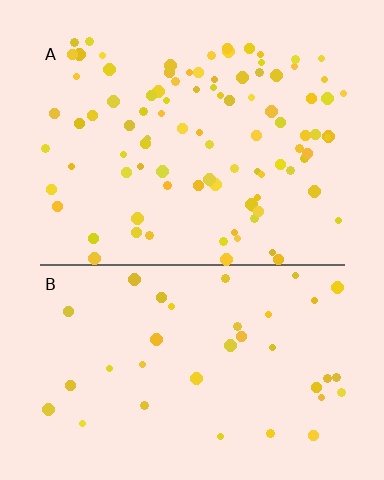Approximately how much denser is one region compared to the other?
Approximately 2.5× — region A over region B.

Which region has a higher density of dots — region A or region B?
A (the top).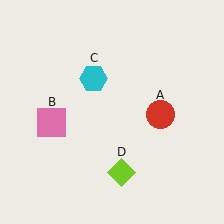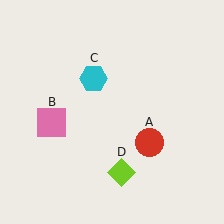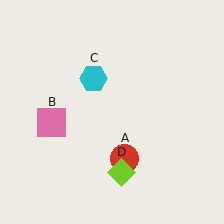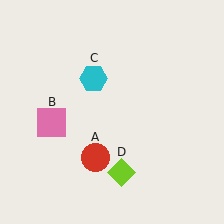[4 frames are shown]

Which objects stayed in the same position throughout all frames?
Pink square (object B) and cyan hexagon (object C) and lime diamond (object D) remained stationary.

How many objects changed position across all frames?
1 object changed position: red circle (object A).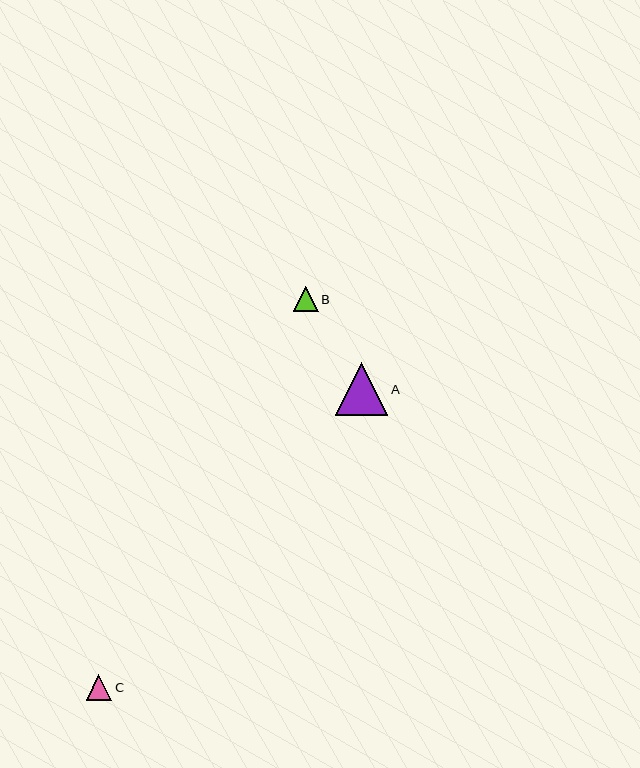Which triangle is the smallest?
Triangle B is the smallest with a size of approximately 25 pixels.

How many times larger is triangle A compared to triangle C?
Triangle A is approximately 2.1 times the size of triangle C.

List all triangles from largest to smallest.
From largest to smallest: A, C, B.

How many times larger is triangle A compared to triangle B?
Triangle A is approximately 2.1 times the size of triangle B.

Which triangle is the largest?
Triangle A is the largest with a size of approximately 53 pixels.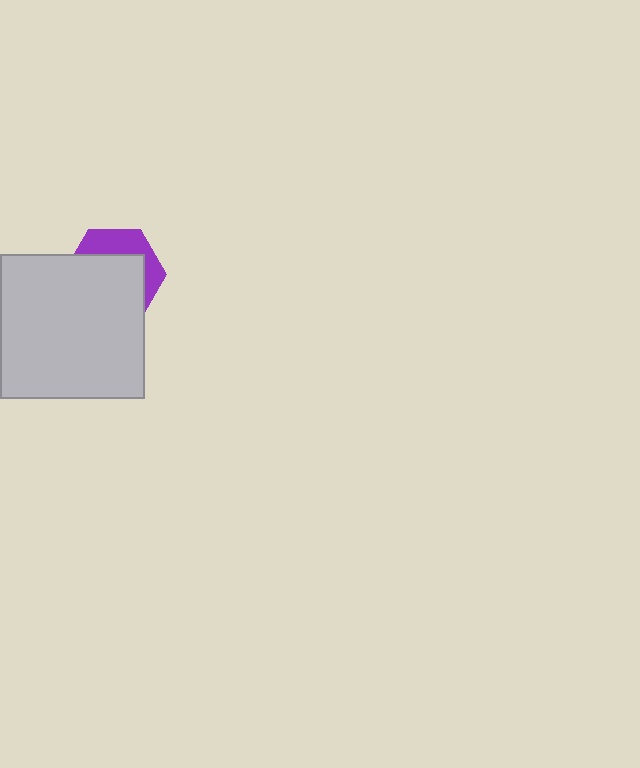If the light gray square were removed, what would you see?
You would see the complete purple hexagon.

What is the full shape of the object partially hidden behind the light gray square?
The partially hidden object is a purple hexagon.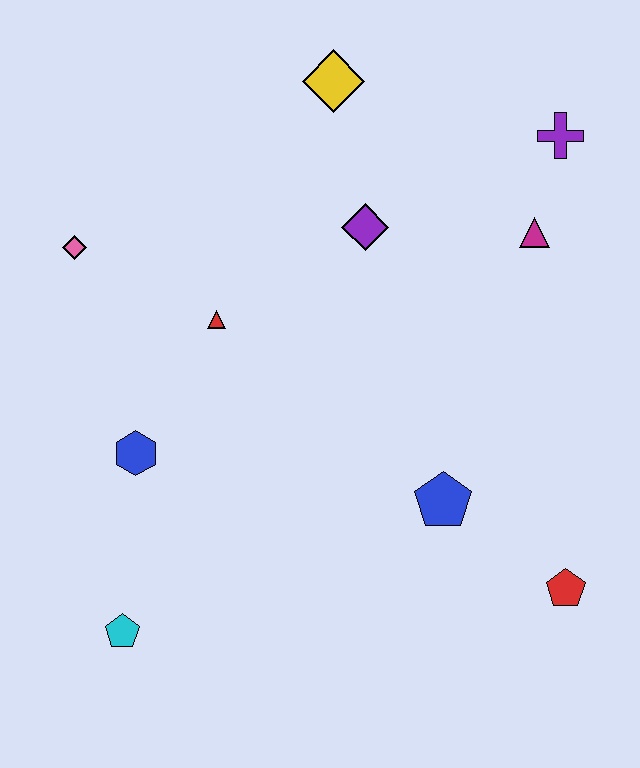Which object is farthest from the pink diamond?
The red pentagon is farthest from the pink diamond.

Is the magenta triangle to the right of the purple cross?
No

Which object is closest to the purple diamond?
The yellow diamond is closest to the purple diamond.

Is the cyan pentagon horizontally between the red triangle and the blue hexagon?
No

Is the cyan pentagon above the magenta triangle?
No